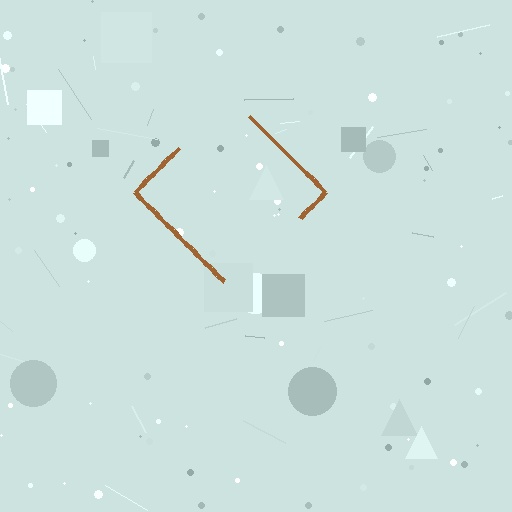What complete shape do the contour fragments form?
The contour fragments form a diamond.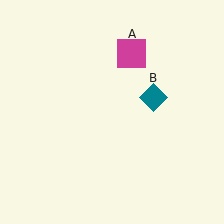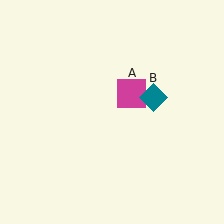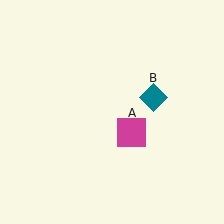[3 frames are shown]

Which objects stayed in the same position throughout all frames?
Teal diamond (object B) remained stationary.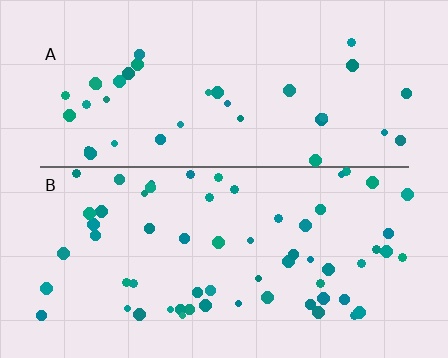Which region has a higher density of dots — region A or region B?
B (the bottom).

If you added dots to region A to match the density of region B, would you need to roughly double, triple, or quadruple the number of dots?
Approximately double.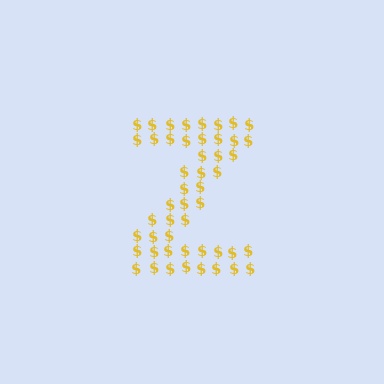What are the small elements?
The small elements are dollar signs.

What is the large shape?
The large shape is the letter Z.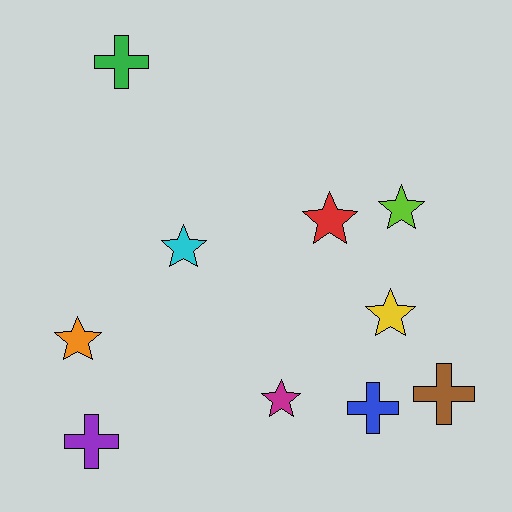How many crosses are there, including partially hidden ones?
There are 4 crosses.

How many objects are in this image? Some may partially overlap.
There are 10 objects.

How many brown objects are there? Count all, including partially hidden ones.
There is 1 brown object.